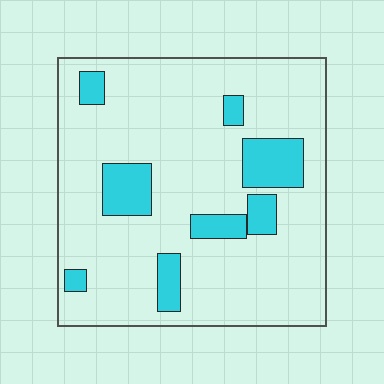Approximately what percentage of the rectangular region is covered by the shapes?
Approximately 15%.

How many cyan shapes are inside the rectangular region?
8.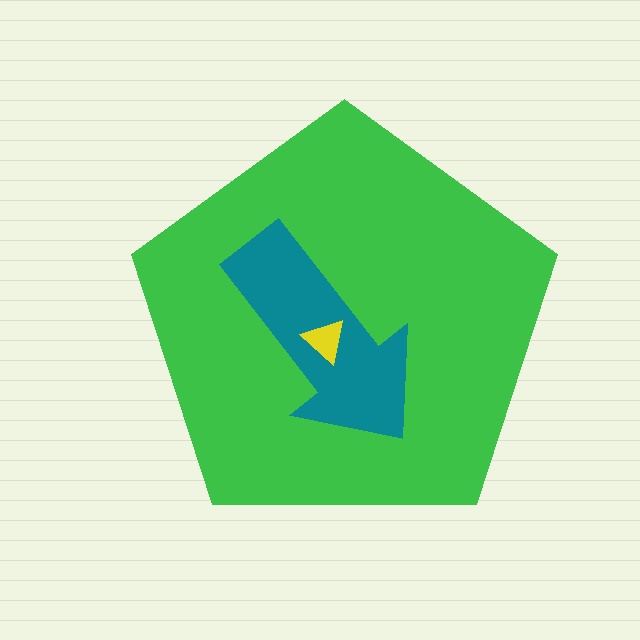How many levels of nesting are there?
3.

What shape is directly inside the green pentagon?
The teal arrow.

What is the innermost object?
The yellow triangle.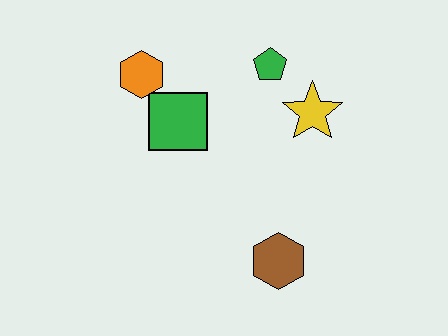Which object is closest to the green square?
The orange hexagon is closest to the green square.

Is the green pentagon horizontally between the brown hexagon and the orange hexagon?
Yes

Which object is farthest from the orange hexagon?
The brown hexagon is farthest from the orange hexagon.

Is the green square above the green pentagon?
No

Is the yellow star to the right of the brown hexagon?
Yes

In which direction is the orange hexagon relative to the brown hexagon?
The orange hexagon is above the brown hexagon.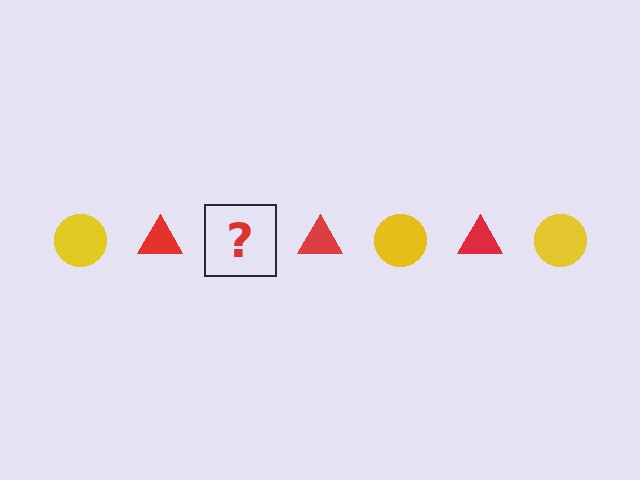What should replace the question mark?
The question mark should be replaced with a yellow circle.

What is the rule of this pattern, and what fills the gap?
The rule is that the pattern alternates between yellow circle and red triangle. The gap should be filled with a yellow circle.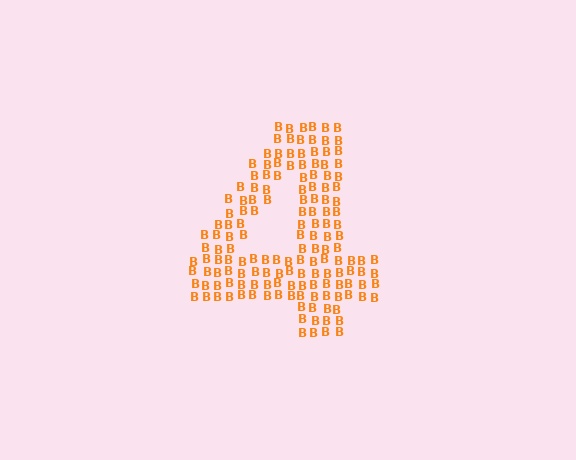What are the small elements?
The small elements are letter B's.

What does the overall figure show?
The overall figure shows the digit 4.